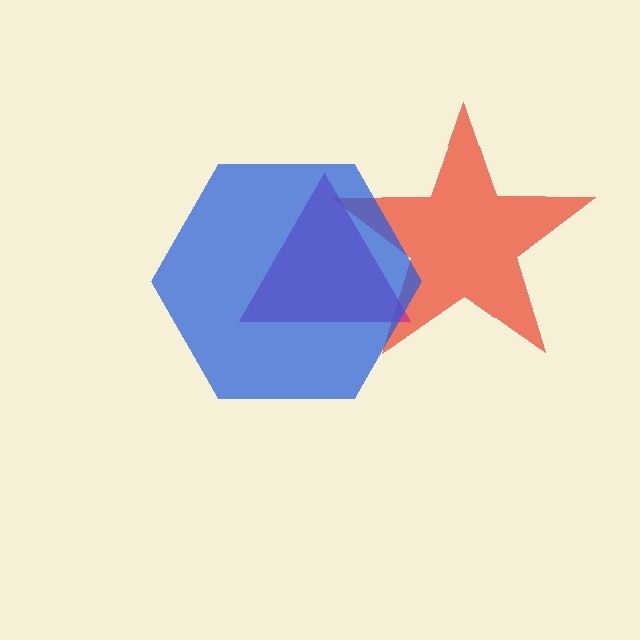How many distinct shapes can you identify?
There are 3 distinct shapes: a red star, a magenta triangle, a blue hexagon.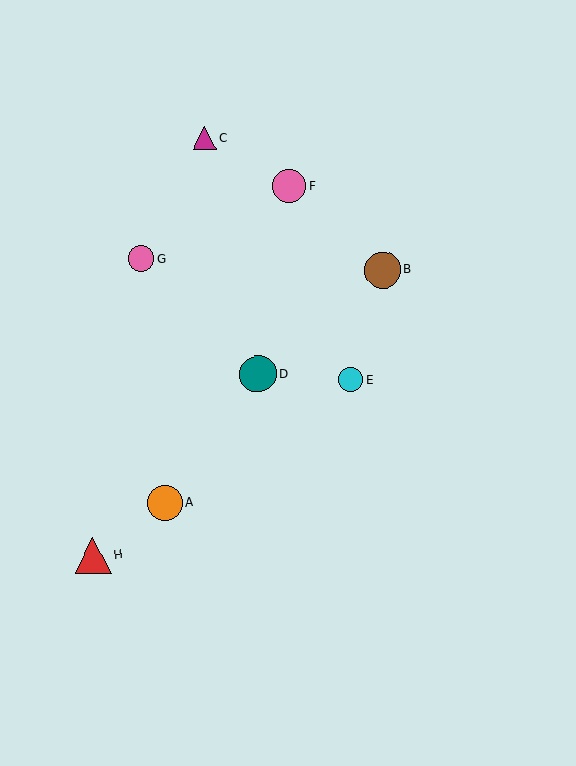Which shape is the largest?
The teal circle (labeled D) is the largest.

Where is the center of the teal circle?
The center of the teal circle is at (257, 374).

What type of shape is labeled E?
Shape E is a cyan circle.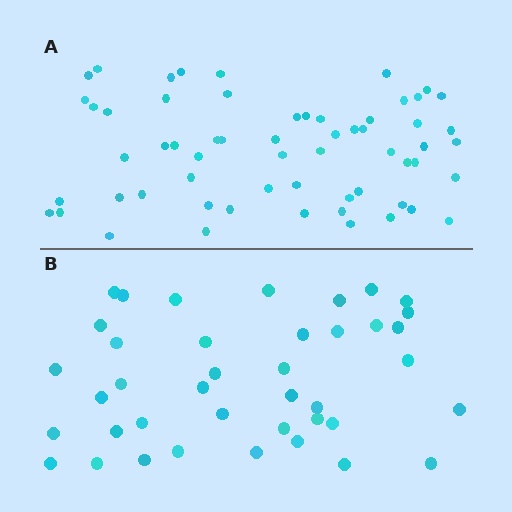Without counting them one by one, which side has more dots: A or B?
Region A (the top region) has more dots.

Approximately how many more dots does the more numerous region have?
Region A has approximately 20 more dots than region B.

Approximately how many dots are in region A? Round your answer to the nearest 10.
About 60 dots.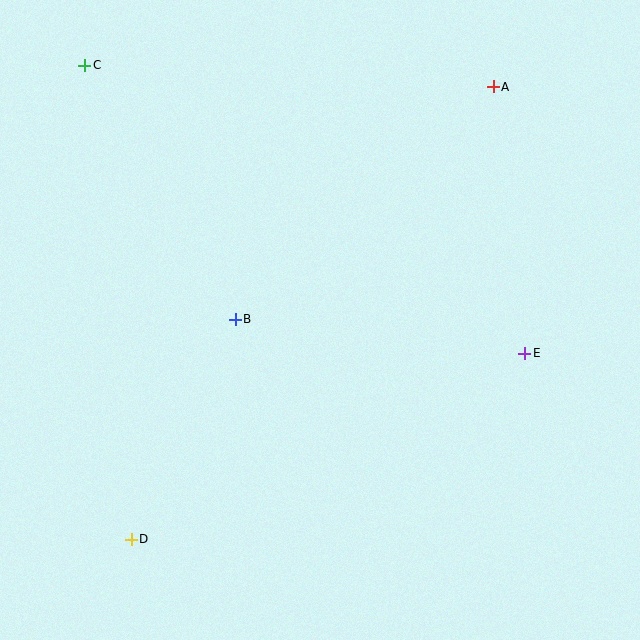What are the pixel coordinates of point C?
Point C is at (85, 65).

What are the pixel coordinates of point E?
Point E is at (525, 353).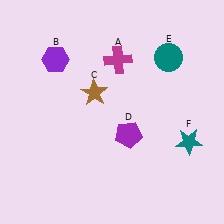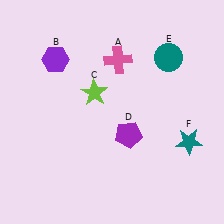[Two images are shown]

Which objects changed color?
A changed from magenta to pink. C changed from brown to lime.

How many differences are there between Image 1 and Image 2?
There are 2 differences between the two images.